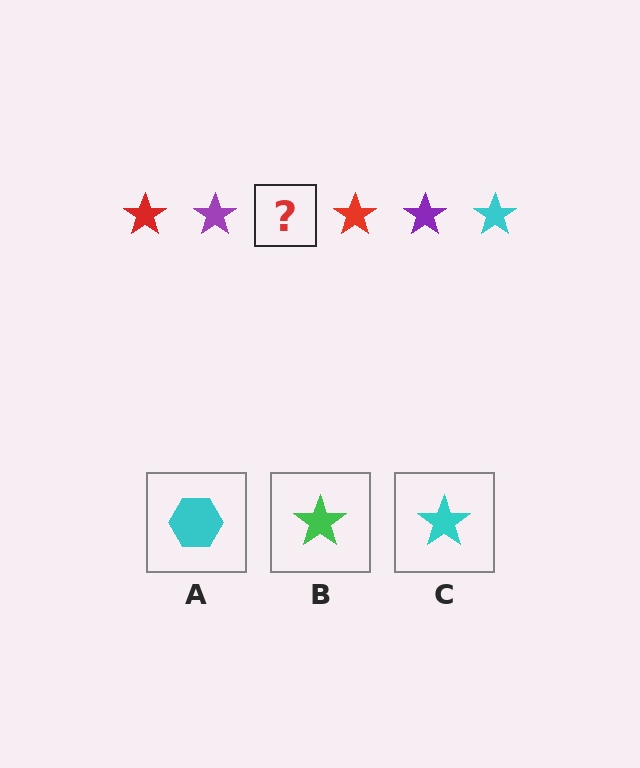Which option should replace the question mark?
Option C.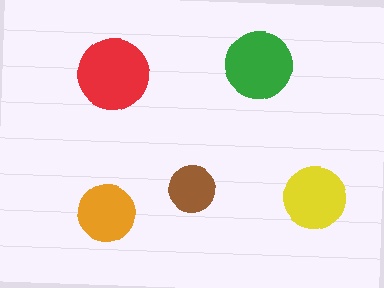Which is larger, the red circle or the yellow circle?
The red one.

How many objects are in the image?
There are 5 objects in the image.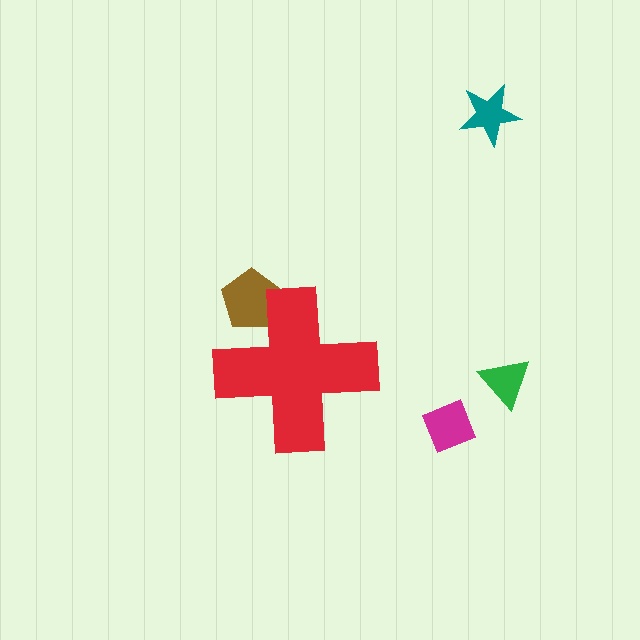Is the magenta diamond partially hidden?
No, the magenta diamond is fully visible.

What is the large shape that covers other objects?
A red cross.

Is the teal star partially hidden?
No, the teal star is fully visible.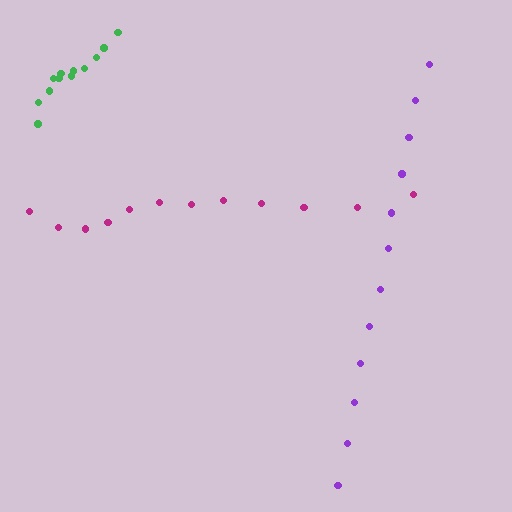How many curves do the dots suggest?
There are 3 distinct paths.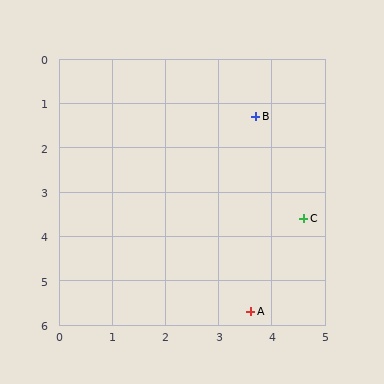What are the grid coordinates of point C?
Point C is at approximately (4.6, 3.6).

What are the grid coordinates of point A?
Point A is at approximately (3.6, 5.7).